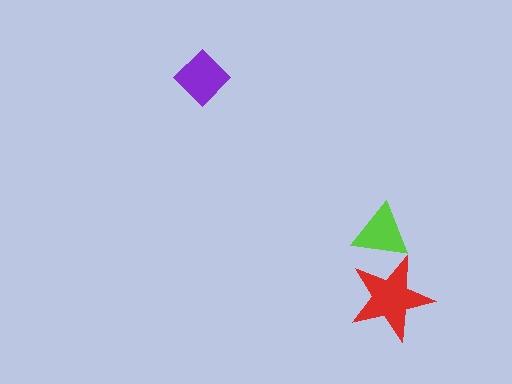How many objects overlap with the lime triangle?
1 object overlaps with the lime triangle.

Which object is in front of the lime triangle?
The red star is in front of the lime triangle.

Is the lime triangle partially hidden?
Yes, it is partially covered by another shape.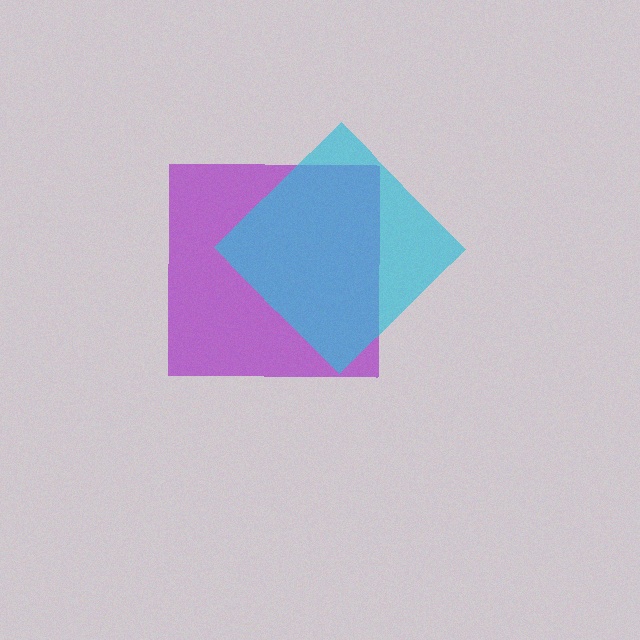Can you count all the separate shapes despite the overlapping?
Yes, there are 2 separate shapes.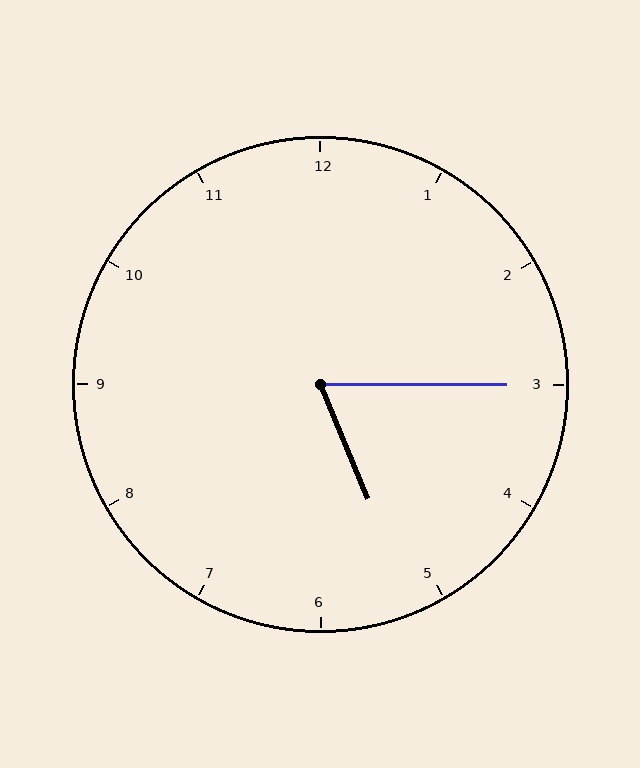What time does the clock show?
5:15.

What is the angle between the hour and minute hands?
Approximately 68 degrees.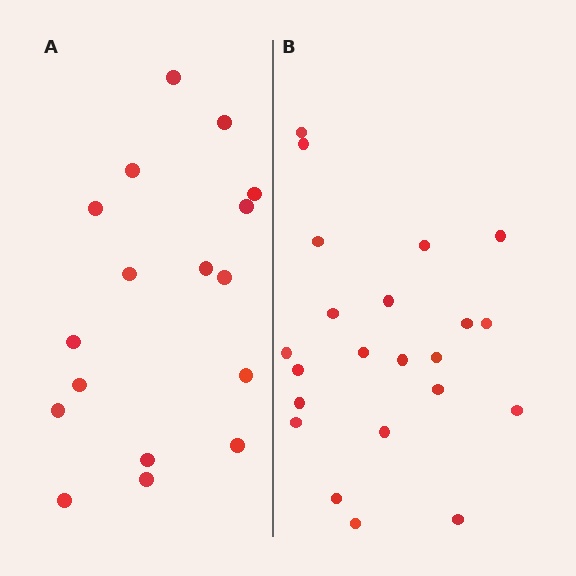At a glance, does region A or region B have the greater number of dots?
Region B (the right region) has more dots.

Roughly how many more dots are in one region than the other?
Region B has about 5 more dots than region A.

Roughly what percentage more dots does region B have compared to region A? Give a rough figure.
About 30% more.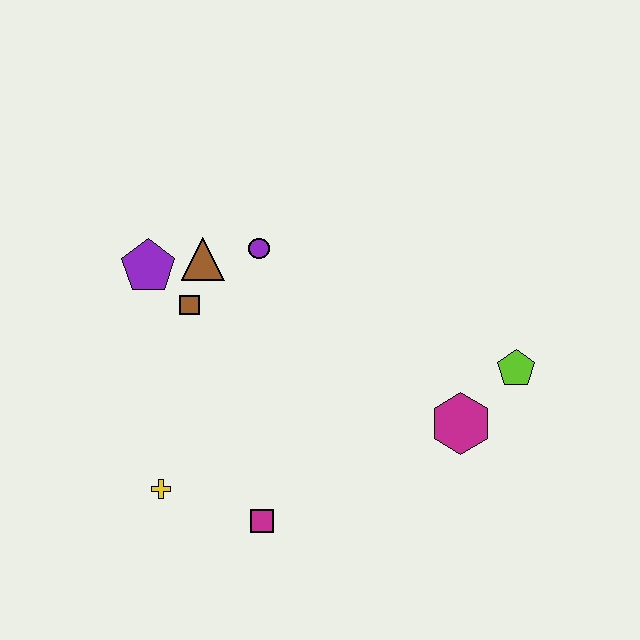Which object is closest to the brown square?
The brown triangle is closest to the brown square.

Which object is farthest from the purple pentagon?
The lime pentagon is farthest from the purple pentagon.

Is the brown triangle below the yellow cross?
No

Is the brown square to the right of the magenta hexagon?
No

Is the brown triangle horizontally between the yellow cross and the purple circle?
Yes